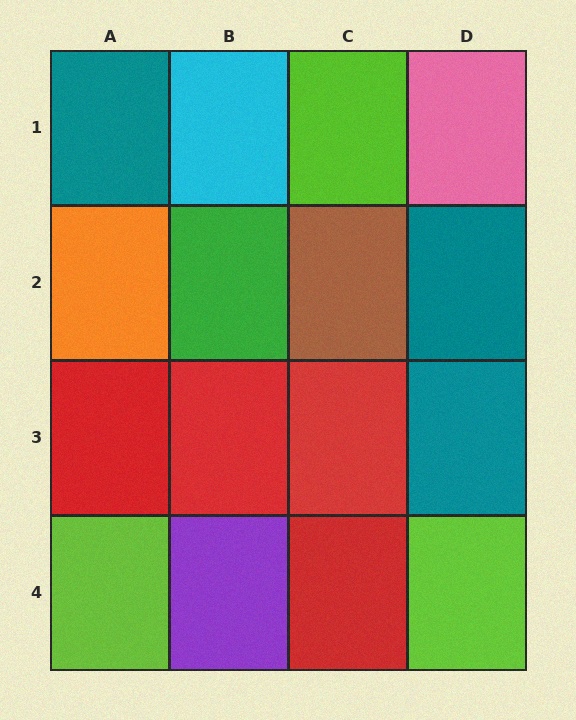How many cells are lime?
3 cells are lime.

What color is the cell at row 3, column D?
Teal.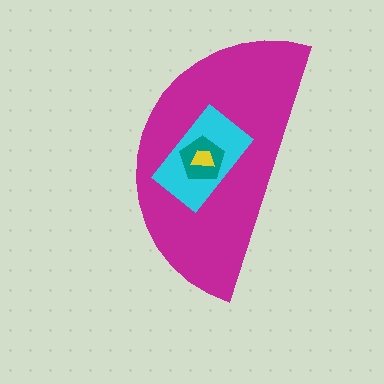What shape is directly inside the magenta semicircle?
The cyan rectangle.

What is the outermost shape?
The magenta semicircle.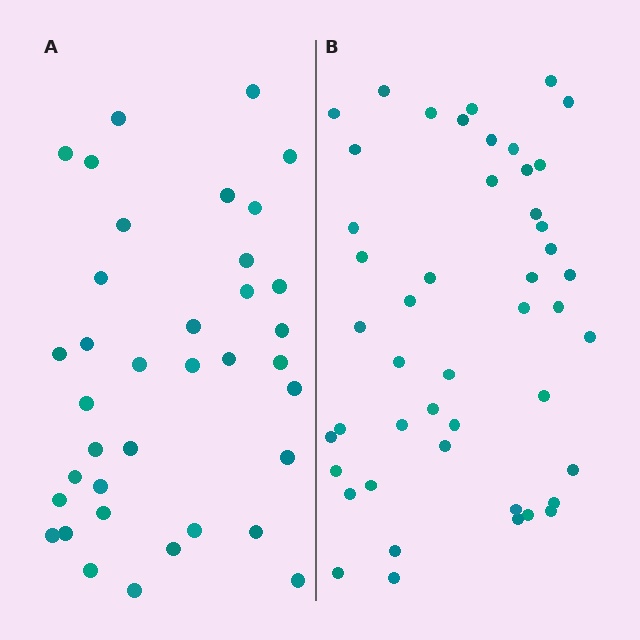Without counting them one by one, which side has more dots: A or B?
Region B (the right region) has more dots.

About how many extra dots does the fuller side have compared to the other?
Region B has roughly 10 or so more dots than region A.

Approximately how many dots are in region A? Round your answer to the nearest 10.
About 40 dots. (The exact count is 37, which rounds to 40.)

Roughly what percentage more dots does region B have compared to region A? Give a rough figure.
About 25% more.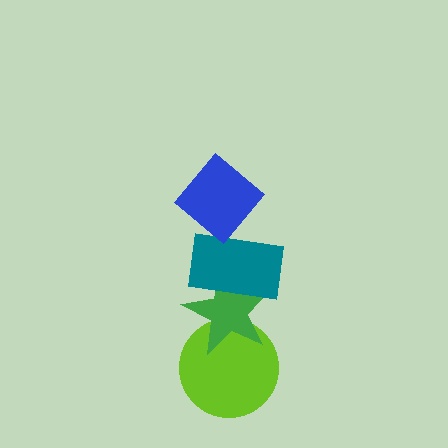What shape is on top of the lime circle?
The green star is on top of the lime circle.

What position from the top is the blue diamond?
The blue diamond is 1st from the top.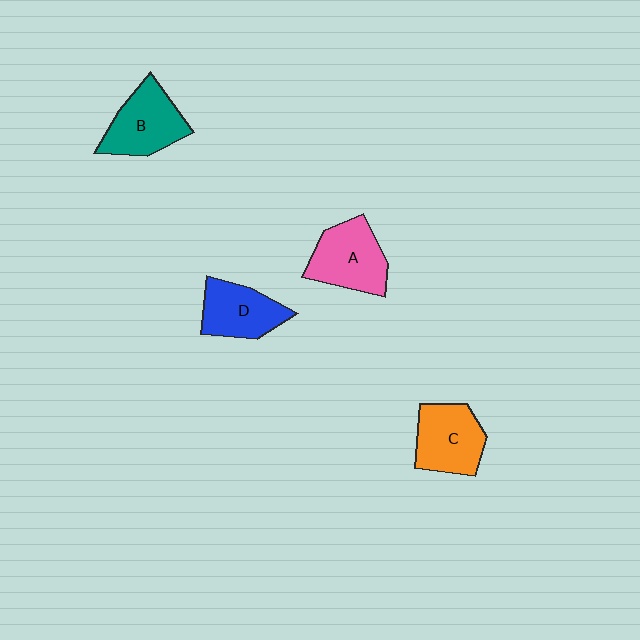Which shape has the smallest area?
Shape D (blue).